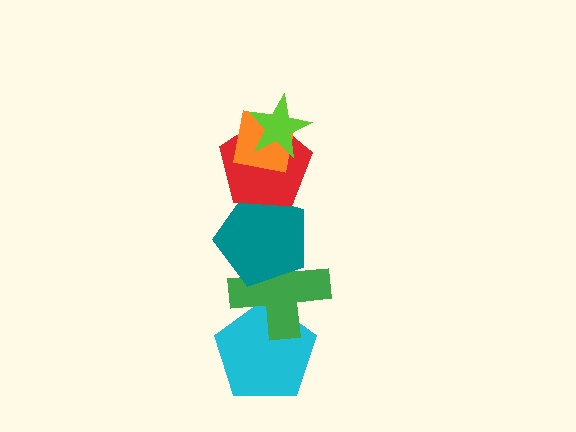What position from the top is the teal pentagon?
The teal pentagon is 4th from the top.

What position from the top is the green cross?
The green cross is 5th from the top.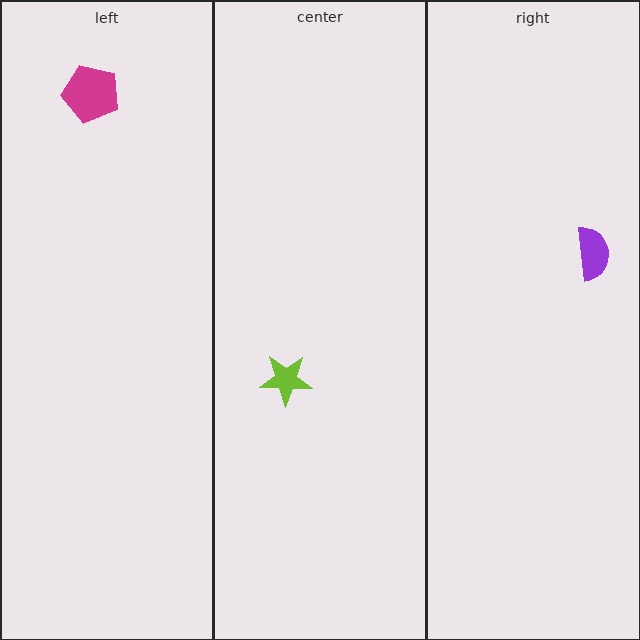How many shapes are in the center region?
1.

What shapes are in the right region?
The purple semicircle.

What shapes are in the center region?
The lime star.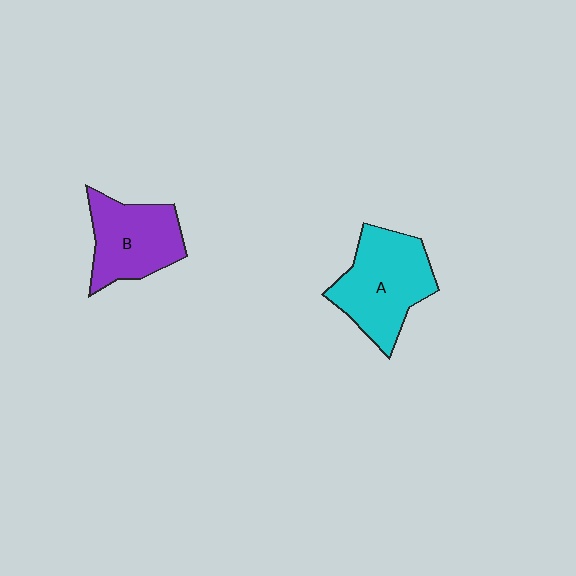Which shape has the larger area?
Shape A (cyan).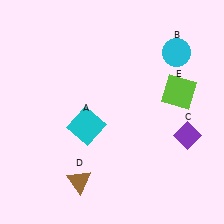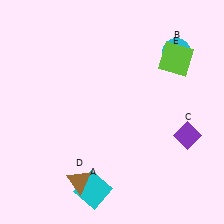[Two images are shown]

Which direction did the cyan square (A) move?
The cyan square (A) moved down.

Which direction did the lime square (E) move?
The lime square (E) moved up.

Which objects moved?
The objects that moved are: the cyan square (A), the lime square (E).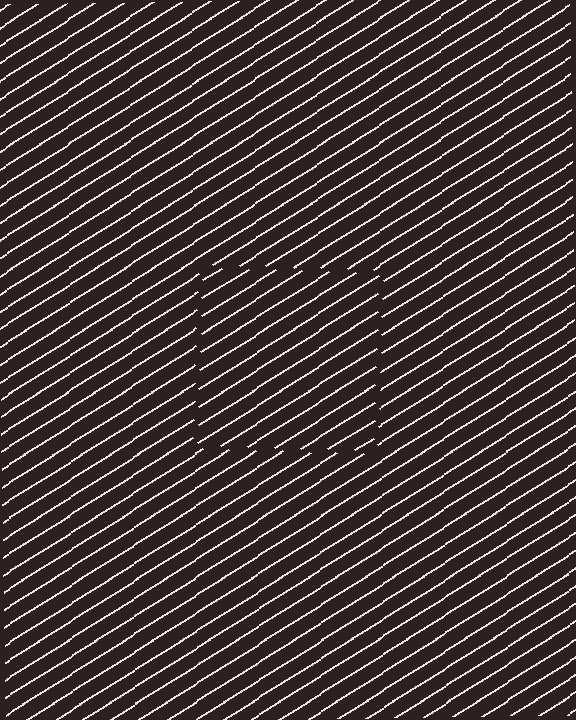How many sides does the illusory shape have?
4 sides — the line-ends trace a square.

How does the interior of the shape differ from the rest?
The interior of the shape contains the same grating, shifted by half a period — the contour is defined by the phase discontinuity where line-ends from the inner and outer gratings abut.